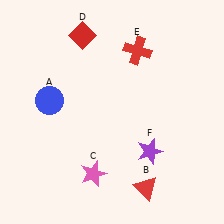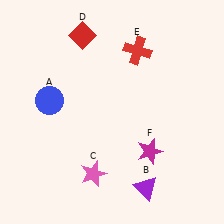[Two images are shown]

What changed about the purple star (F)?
In Image 1, F is purple. In Image 2, it changed to magenta.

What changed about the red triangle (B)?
In Image 1, B is red. In Image 2, it changed to purple.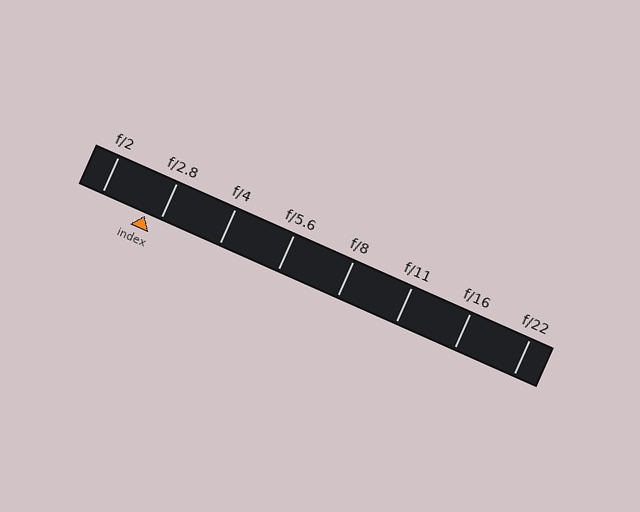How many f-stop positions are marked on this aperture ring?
There are 8 f-stop positions marked.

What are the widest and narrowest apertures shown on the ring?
The widest aperture shown is f/2 and the narrowest is f/22.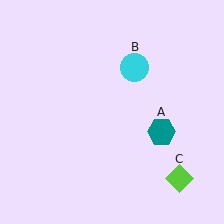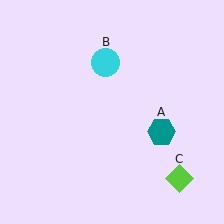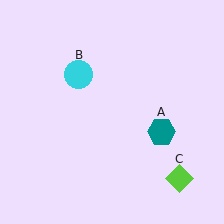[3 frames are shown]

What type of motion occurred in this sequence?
The cyan circle (object B) rotated counterclockwise around the center of the scene.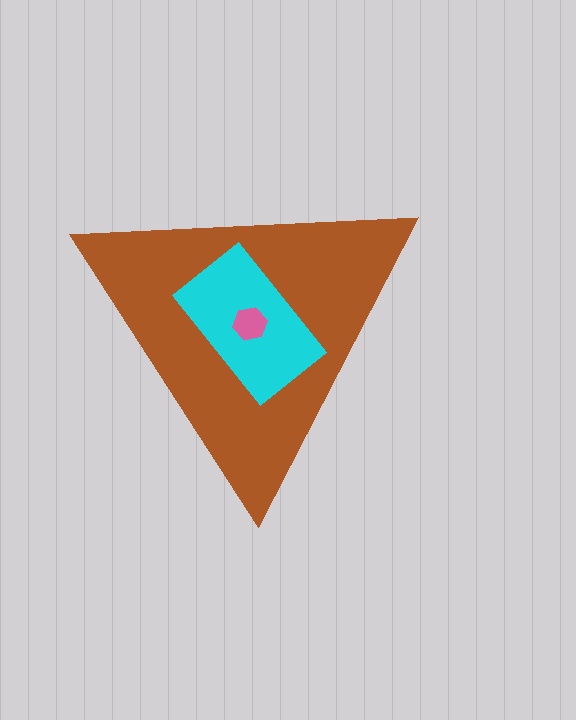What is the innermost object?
The pink hexagon.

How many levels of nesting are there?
3.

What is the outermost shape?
The brown triangle.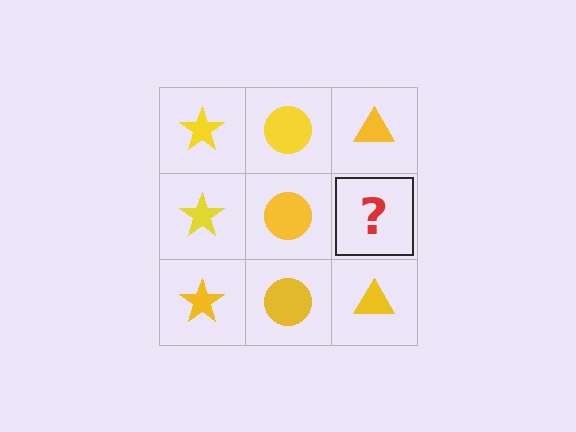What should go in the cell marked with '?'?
The missing cell should contain a yellow triangle.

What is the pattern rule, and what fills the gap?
The rule is that each column has a consistent shape. The gap should be filled with a yellow triangle.